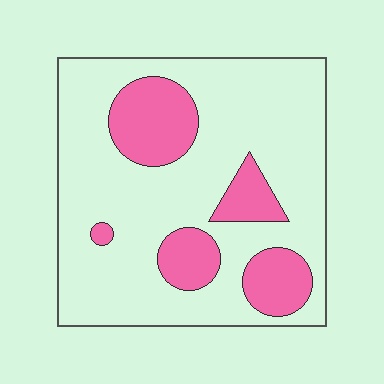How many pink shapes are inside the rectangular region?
5.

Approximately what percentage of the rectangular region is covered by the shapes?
Approximately 25%.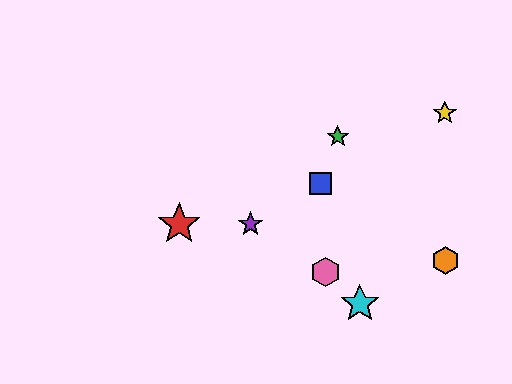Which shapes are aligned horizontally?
The red star, the purple star are aligned horizontally.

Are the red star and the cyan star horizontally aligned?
No, the red star is at y≈224 and the cyan star is at y≈304.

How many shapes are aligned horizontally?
2 shapes (the red star, the purple star) are aligned horizontally.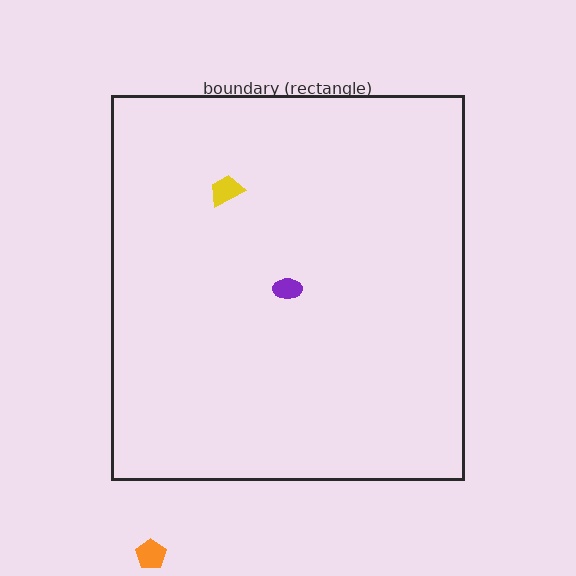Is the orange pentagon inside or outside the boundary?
Outside.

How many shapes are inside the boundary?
2 inside, 1 outside.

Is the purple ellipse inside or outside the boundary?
Inside.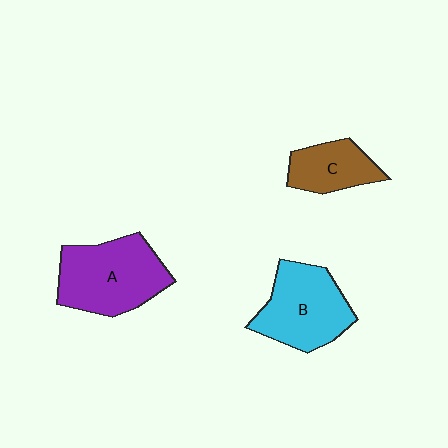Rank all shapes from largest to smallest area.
From largest to smallest: A (purple), B (cyan), C (brown).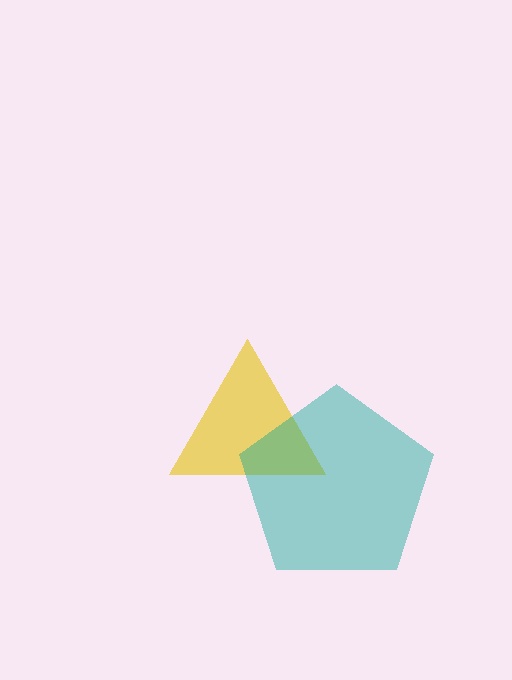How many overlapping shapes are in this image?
There are 2 overlapping shapes in the image.